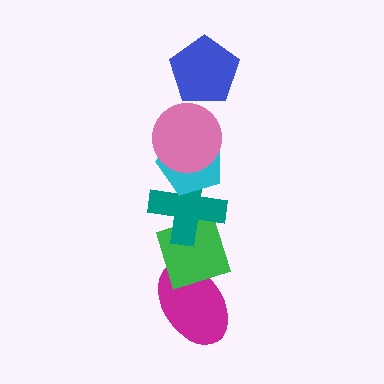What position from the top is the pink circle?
The pink circle is 2nd from the top.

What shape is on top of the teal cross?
The cyan pentagon is on top of the teal cross.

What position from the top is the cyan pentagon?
The cyan pentagon is 3rd from the top.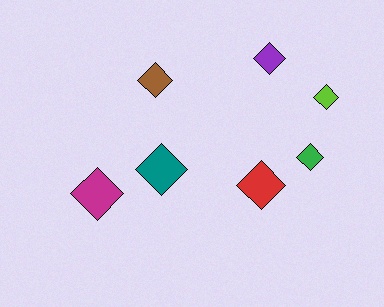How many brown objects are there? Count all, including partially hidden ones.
There is 1 brown object.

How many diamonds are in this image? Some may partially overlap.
There are 7 diamonds.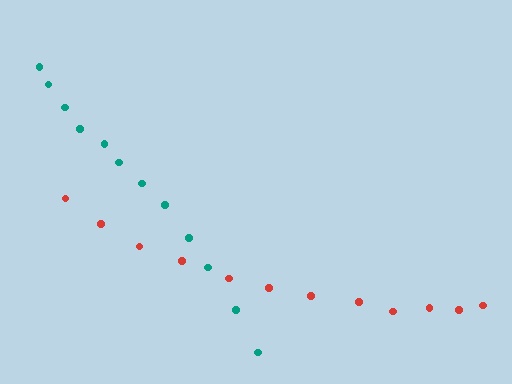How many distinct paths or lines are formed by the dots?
There are 2 distinct paths.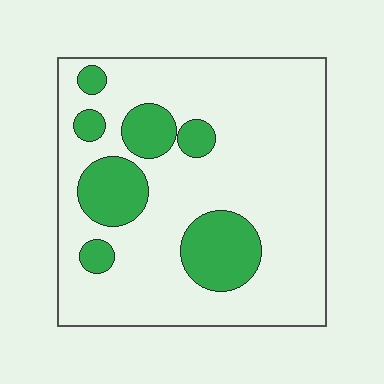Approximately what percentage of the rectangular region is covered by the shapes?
Approximately 20%.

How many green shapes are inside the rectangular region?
7.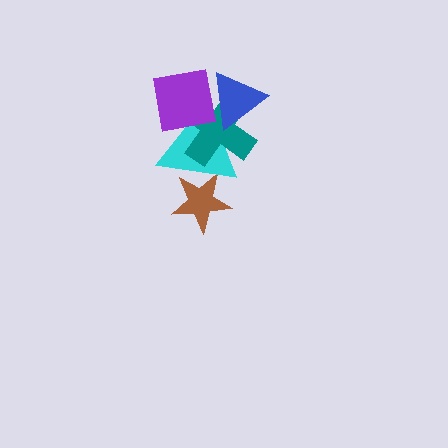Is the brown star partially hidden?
Yes, it is partially covered by another shape.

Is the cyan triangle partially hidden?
Yes, it is partially covered by another shape.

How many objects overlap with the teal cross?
3 objects overlap with the teal cross.